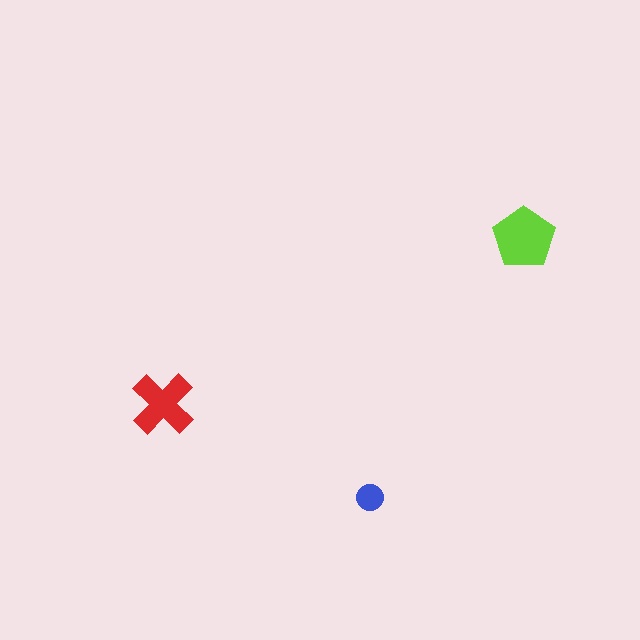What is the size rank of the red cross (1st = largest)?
2nd.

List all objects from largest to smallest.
The lime pentagon, the red cross, the blue circle.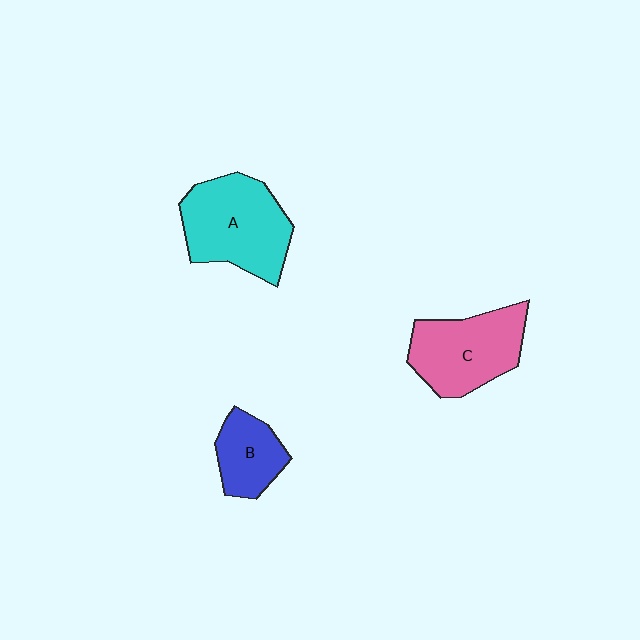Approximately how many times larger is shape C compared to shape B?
Approximately 1.7 times.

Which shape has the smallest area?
Shape B (blue).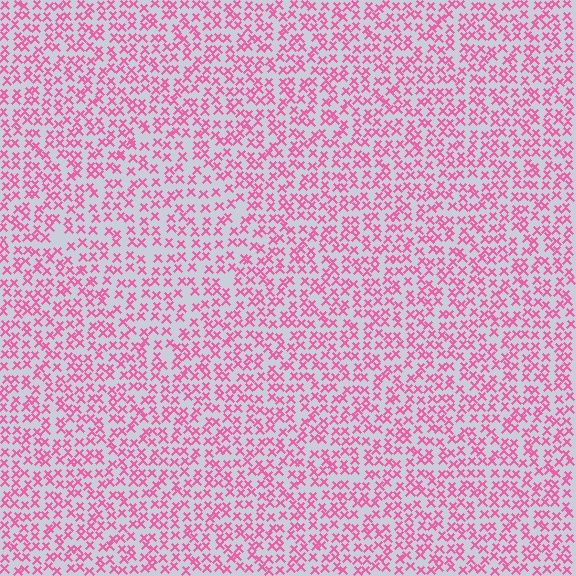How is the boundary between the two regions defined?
The boundary is defined by a change in element density (approximately 1.4x ratio). All elements are the same color, size, and shape.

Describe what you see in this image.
The image contains small pink elements arranged at two different densities. A diamond-shaped region is visible where the elements are less densely packed than the surrounding area.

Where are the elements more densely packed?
The elements are more densely packed outside the diamond boundary.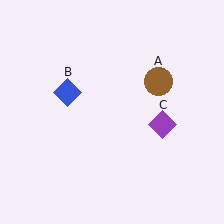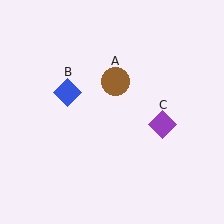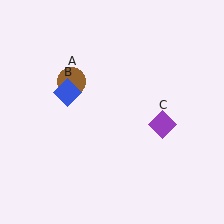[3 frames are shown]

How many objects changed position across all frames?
1 object changed position: brown circle (object A).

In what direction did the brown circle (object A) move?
The brown circle (object A) moved left.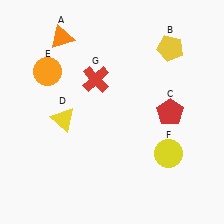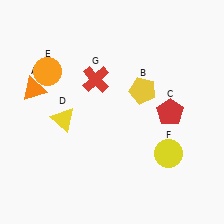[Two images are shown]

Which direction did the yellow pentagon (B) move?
The yellow pentagon (B) moved down.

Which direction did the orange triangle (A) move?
The orange triangle (A) moved down.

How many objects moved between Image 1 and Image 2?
2 objects moved between the two images.